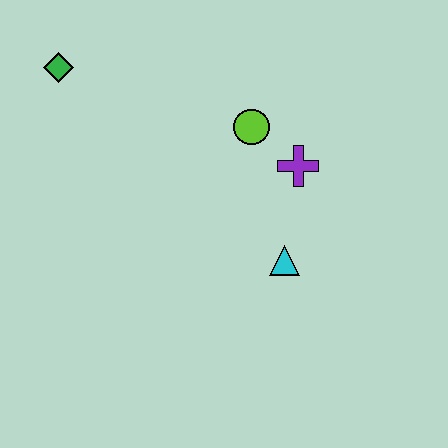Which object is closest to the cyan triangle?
The purple cross is closest to the cyan triangle.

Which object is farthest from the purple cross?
The green diamond is farthest from the purple cross.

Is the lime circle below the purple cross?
No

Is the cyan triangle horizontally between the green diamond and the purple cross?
Yes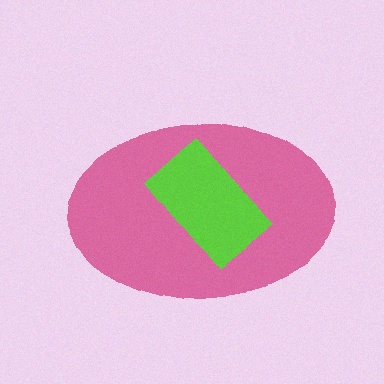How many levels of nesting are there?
2.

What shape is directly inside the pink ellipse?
The lime rectangle.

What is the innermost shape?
The lime rectangle.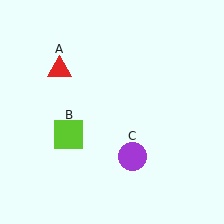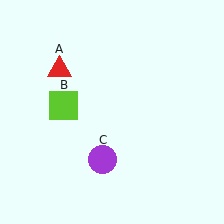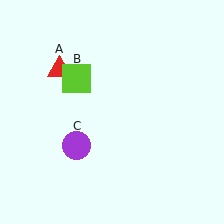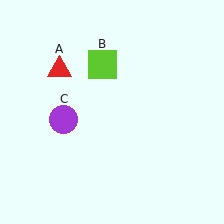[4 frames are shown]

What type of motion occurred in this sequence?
The lime square (object B), purple circle (object C) rotated clockwise around the center of the scene.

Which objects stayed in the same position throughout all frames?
Red triangle (object A) remained stationary.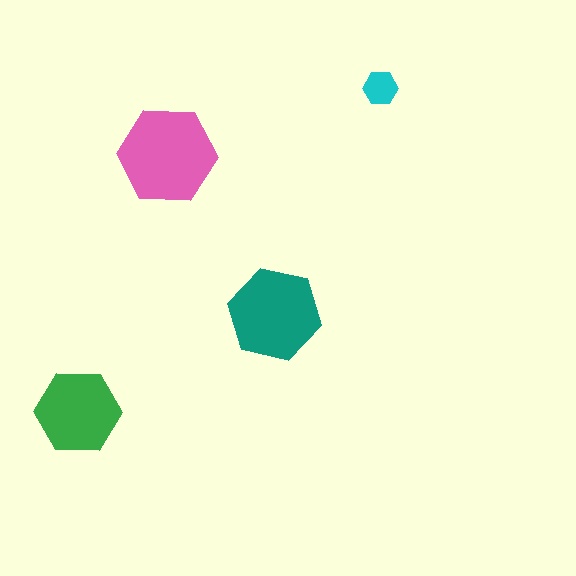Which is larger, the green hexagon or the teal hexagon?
The teal one.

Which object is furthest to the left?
The green hexagon is leftmost.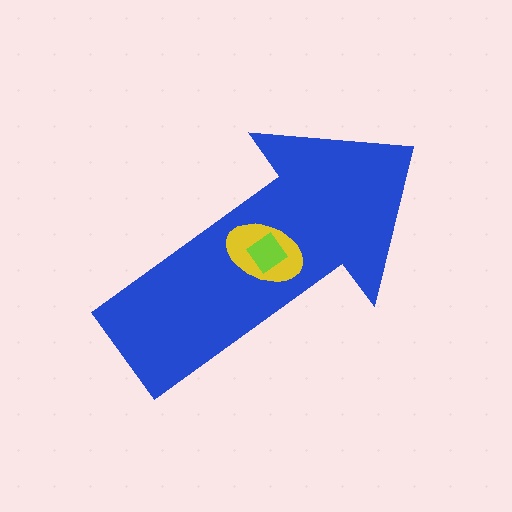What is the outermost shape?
The blue arrow.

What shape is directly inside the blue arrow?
The yellow ellipse.